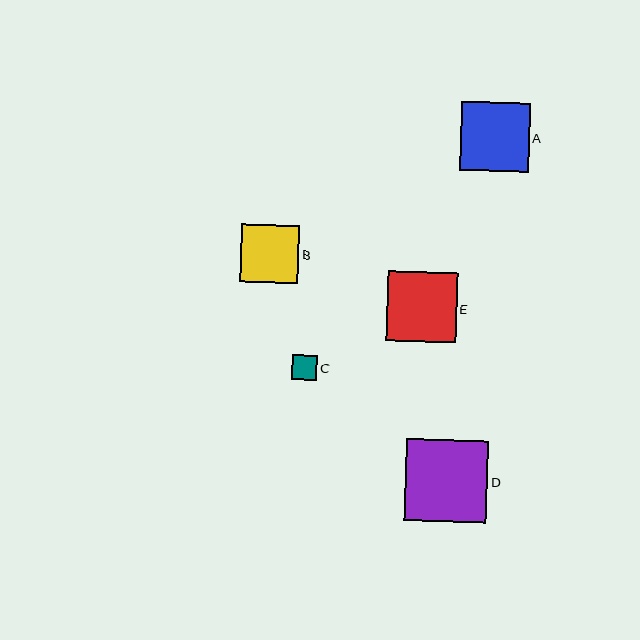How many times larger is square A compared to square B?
Square A is approximately 1.2 times the size of square B.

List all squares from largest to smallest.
From largest to smallest: D, E, A, B, C.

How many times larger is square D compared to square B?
Square D is approximately 1.4 times the size of square B.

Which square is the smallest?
Square C is the smallest with a size of approximately 26 pixels.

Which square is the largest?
Square D is the largest with a size of approximately 83 pixels.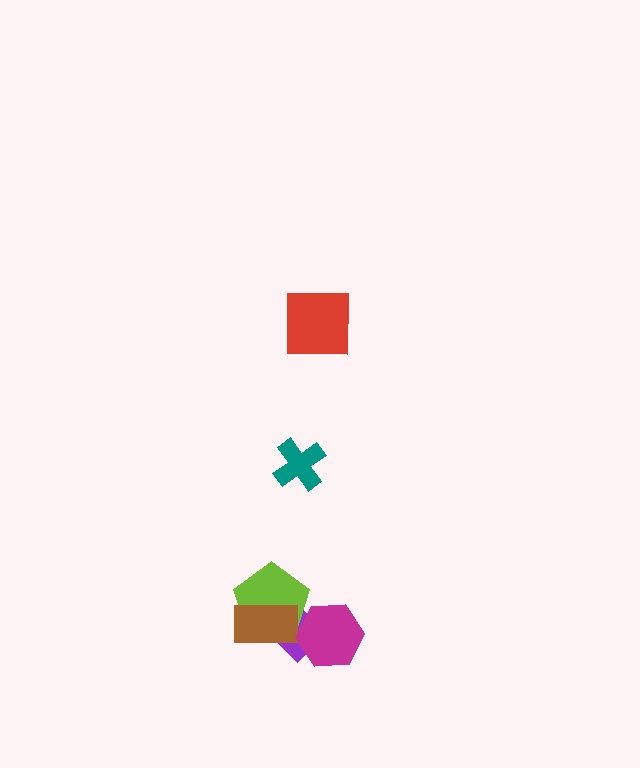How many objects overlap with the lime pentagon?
2 objects overlap with the lime pentagon.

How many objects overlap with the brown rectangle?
2 objects overlap with the brown rectangle.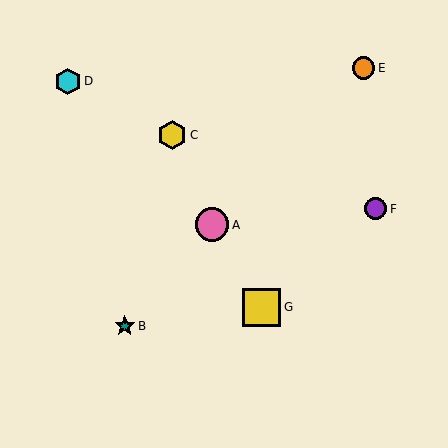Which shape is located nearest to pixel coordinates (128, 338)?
The teal star (labeled B) at (125, 326) is nearest to that location.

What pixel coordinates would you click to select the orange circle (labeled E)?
Click at (364, 68) to select the orange circle E.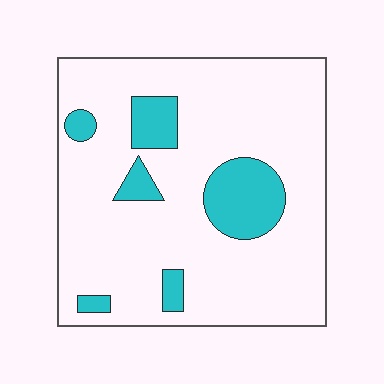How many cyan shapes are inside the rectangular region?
6.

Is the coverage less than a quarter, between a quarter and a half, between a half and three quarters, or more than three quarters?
Less than a quarter.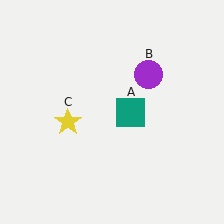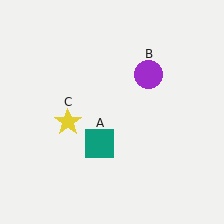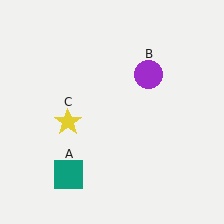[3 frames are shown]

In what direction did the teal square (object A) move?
The teal square (object A) moved down and to the left.